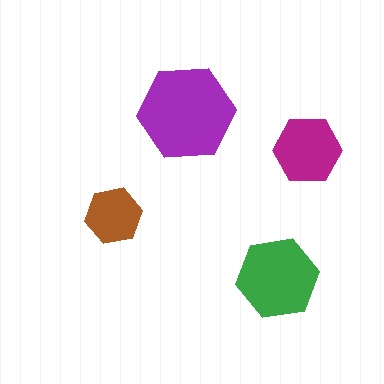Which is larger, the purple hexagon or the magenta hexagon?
The purple one.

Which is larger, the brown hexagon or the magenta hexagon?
The magenta one.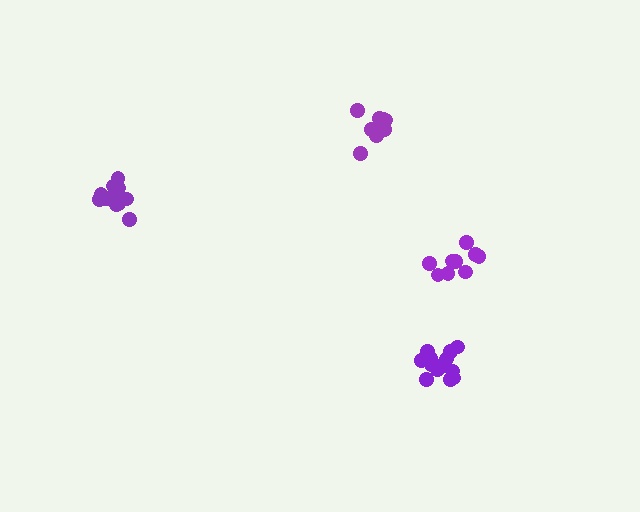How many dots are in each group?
Group 1: 14 dots, Group 2: 12 dots, Group 3: 9 dots, Group 4: 9 dots (44 total).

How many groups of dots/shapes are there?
There are 4 groups.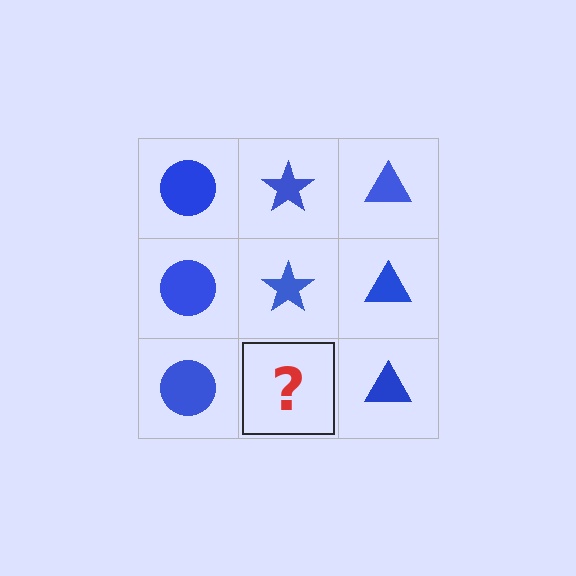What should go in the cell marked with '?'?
The missing cell should contain a blue star.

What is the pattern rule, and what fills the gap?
The rule is that each column has a consistent shape. The gap should be filled with a blue star.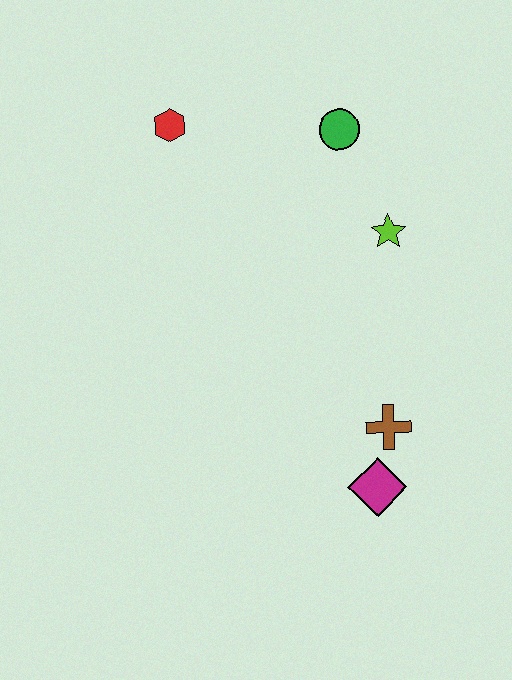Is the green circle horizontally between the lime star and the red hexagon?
Yes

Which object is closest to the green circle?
The lime star is closest to the green circle.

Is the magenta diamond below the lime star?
Yes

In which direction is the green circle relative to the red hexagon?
The green circle is to the right of the red hexagon.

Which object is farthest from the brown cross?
The red hexagon is farthest from the brown cross.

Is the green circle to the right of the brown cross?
No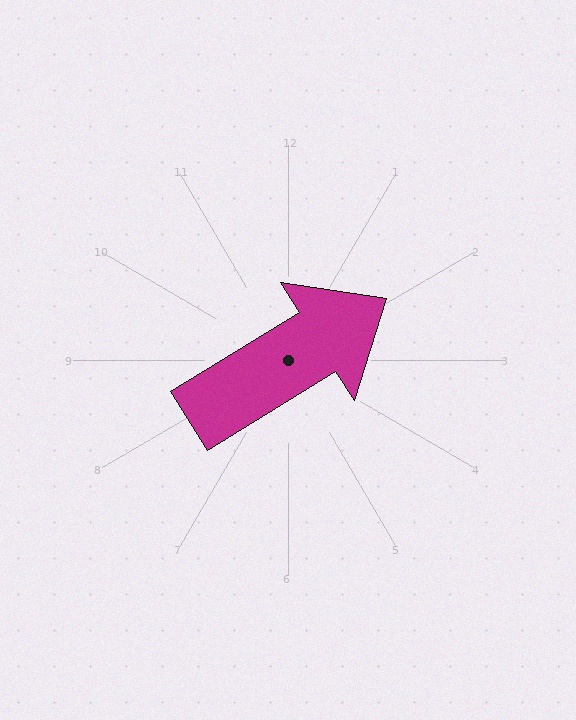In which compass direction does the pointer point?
Northeast.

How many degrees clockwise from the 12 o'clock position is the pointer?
Approximately 58 degrees.